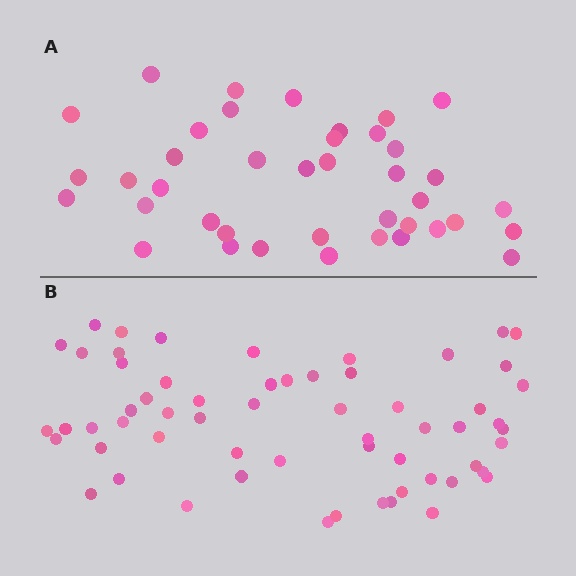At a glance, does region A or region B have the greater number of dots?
Region B (the bottom region) has more dots.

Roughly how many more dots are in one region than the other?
Region B has approximately 20 more dots than region A.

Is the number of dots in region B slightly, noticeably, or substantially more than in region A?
Region B has substantially more. The ratio is roughly 1.5 to 1.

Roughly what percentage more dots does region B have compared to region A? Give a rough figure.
About 50% more.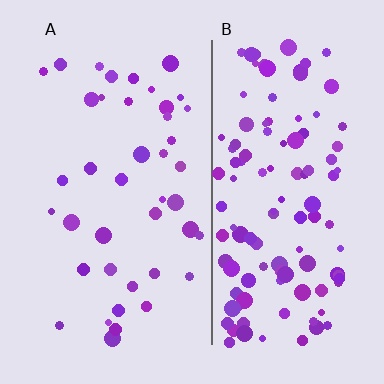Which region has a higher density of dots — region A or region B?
B (the right).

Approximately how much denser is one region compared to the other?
Approximately 2.9× — region B over region A.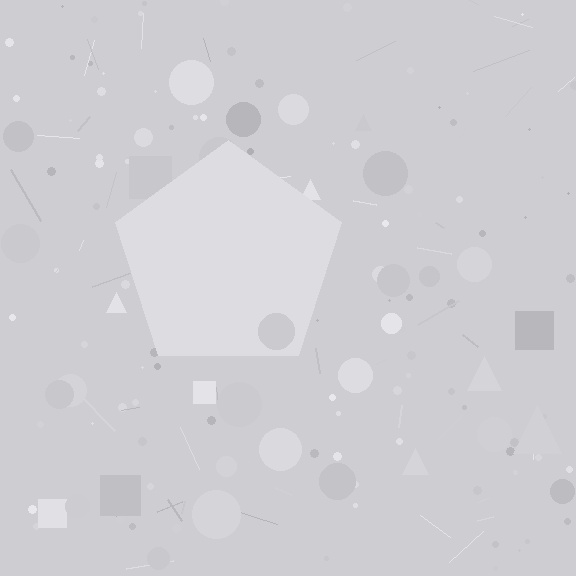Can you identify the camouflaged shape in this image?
The camouflaged shape is a pentagon.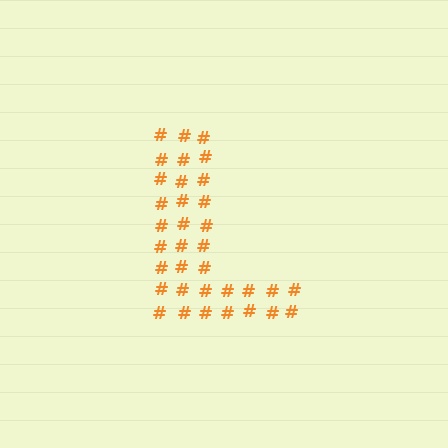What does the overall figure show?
The overall figure shows the letter L.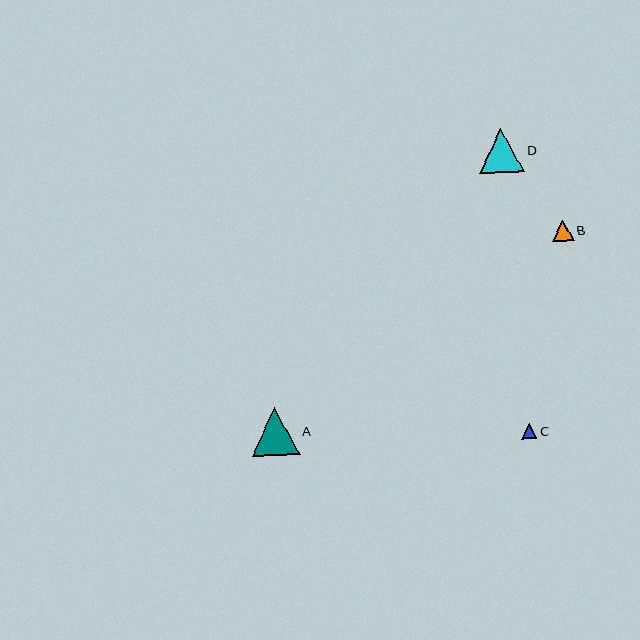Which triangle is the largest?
Triangle A is the largest with a size of approximately 48 pixels.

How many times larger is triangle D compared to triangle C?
Triangle D is approximately 2.9 times the size of triangle C.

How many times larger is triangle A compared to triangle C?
Triangle A is approximately 3.1 times the size of triangle C.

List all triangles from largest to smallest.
From largest to smallest: A, D, B, C.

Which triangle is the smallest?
Triangle C is the smallest with a size of approximately 15 pixels.